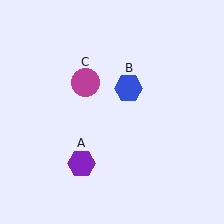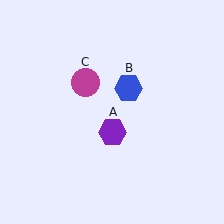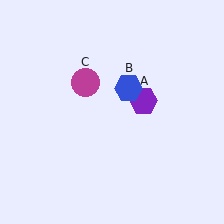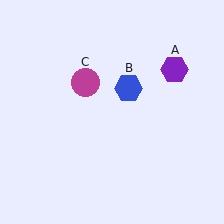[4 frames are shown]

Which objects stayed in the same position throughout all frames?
Blue hexagon (object B) and magenta circle (object C) remained stationary.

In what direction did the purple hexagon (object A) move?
The purple hexagon (object A) moved up and to the right.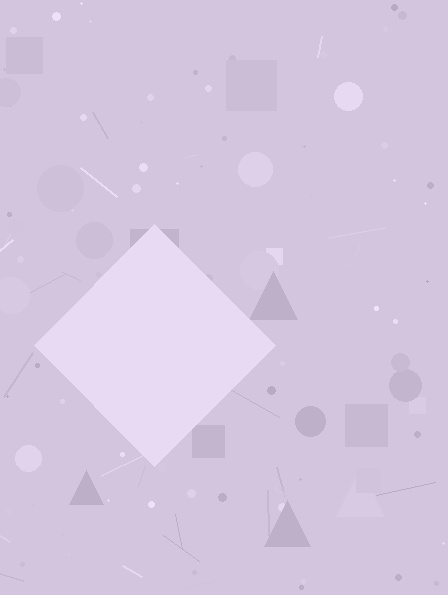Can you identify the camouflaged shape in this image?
The camouflaged shape is a diamond.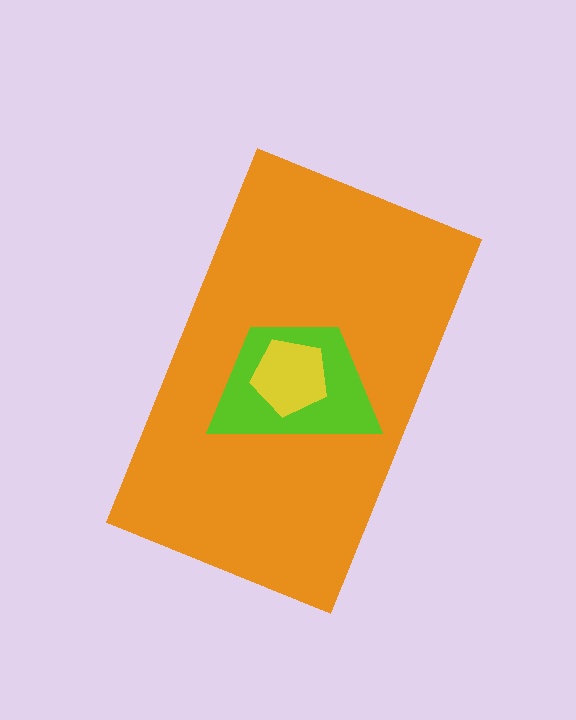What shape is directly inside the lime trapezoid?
The yellow pentagon.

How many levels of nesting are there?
3.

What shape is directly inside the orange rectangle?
The lime trapezoid.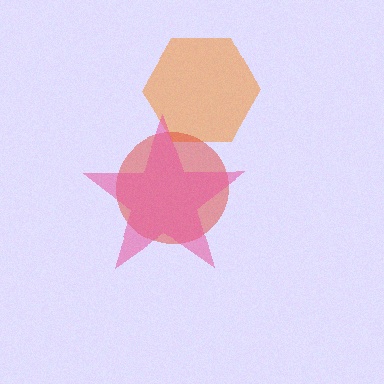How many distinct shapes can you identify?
There are 3 distinct shapes: an orange hexagon, a red circle, a pink star.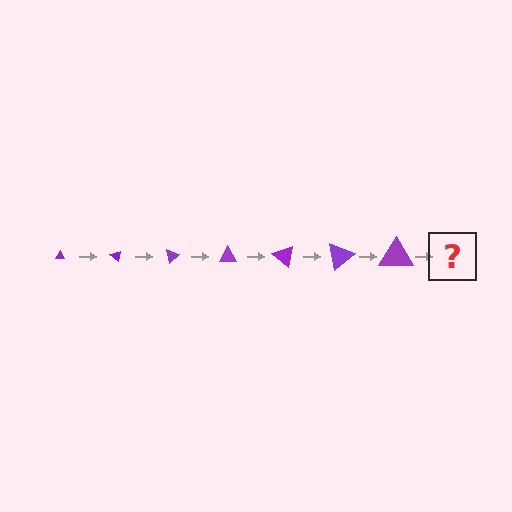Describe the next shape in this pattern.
It should be a triangle, larger than the previous one and rotated 280 degrees from the start.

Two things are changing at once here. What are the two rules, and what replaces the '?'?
The two rules are that the triangle grows larger each step and it rotates 40 degrees each step. The '?' should be a triangle, larger than the previous one and rotated 280 degrees from the start.